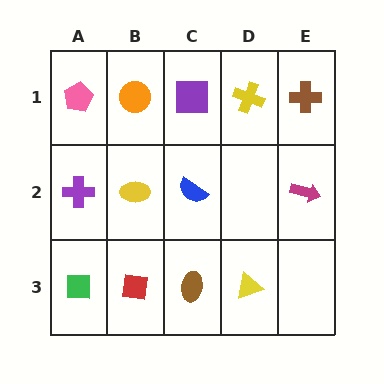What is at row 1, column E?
A brown cross.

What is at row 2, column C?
A blue semicircle.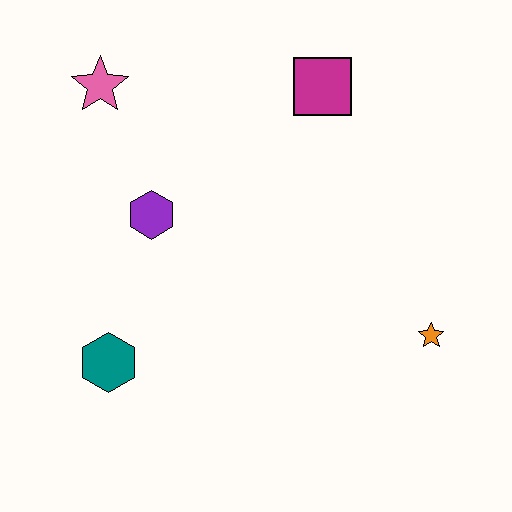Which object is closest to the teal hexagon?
The purple hexagon is closest to the teal hexagon.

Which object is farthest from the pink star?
The orange star is farthest from the pink star.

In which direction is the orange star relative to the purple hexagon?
The orange star is to the right of the purple hexagon.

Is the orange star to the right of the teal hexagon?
Yes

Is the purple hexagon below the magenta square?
Yes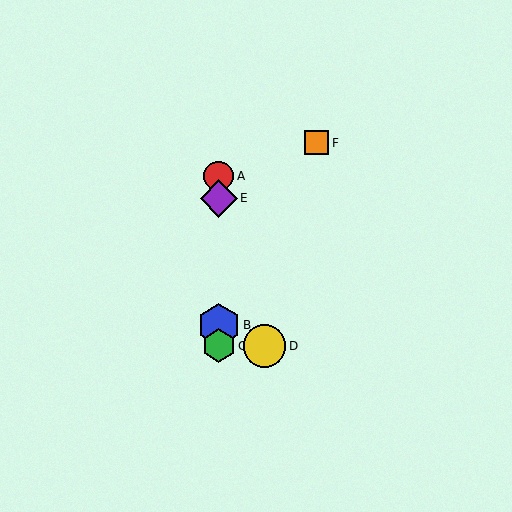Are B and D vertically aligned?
No, B is at x≈219 and D is at x≈265.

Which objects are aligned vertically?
Objects A, B, C, E are aligned vertically.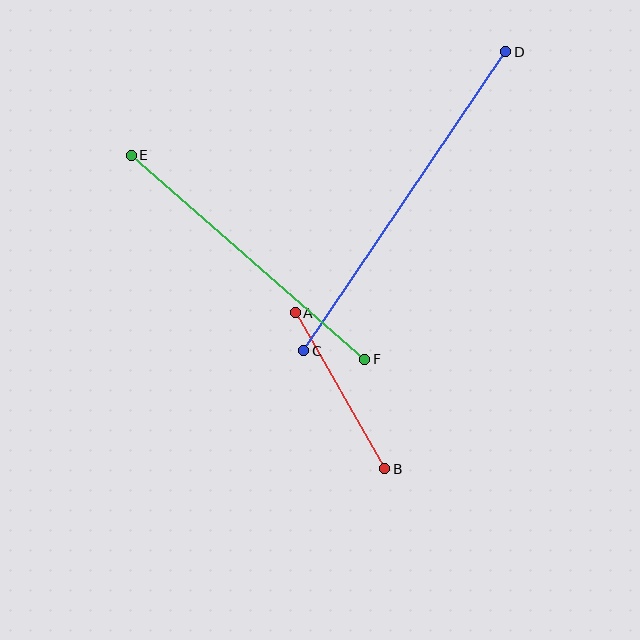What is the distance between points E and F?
The distance is approximately 310 pixels.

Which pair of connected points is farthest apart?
Points C and D are farthest apart.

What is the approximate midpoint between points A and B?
The midpoint is at approximately (340, 391) pixels.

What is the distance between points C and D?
The distance is approximately 361 pixels.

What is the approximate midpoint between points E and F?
The midpoint is at approximately (248, 257) pixels.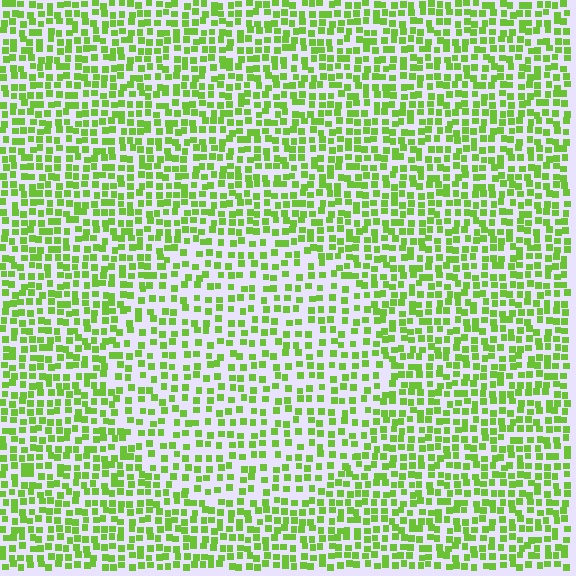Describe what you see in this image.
The image contains small lime elements arranged at two different densities. A circle-shaped region is visible where the elements are less densely packed than the surrounding area.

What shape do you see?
I see a circle.